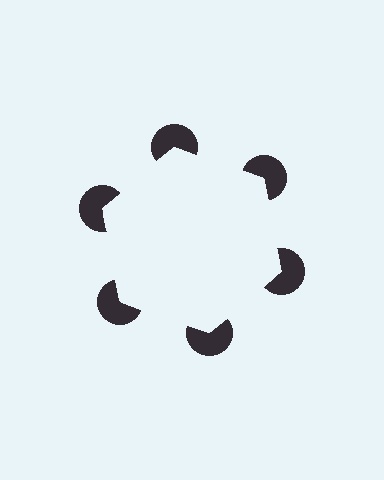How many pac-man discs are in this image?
There are 6 — one at each vertex of the illusory hexagon.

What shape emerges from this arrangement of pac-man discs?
An illusory hexagon — its edges are inferred from the aligned wedge cuts in the pac-man discs, not physically drawn.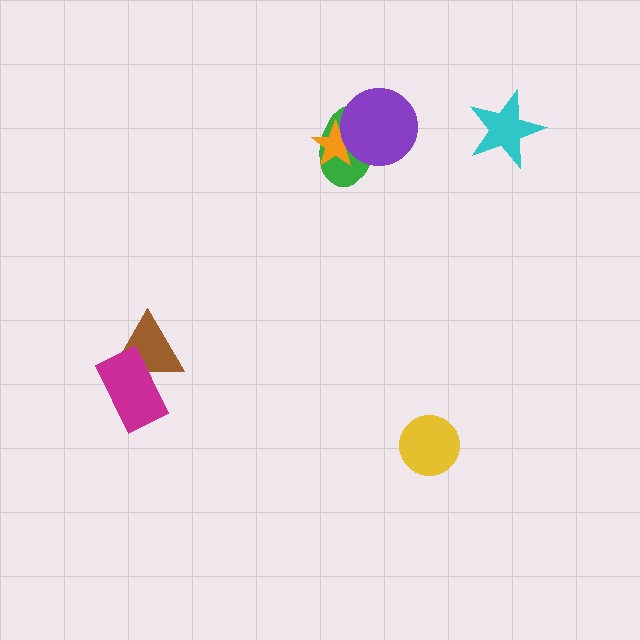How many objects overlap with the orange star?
2 objects overlap with the orange star.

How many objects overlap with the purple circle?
2 objects overlap with the purple circle.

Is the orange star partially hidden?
Yes, it is partially covered by another shape.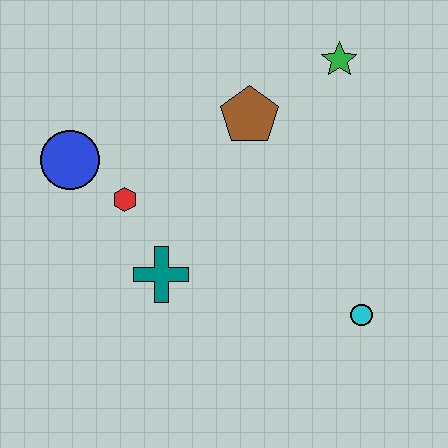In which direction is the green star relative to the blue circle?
The green star is to the right of the blue circle.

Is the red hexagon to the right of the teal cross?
No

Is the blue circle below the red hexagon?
No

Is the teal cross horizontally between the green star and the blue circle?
Yes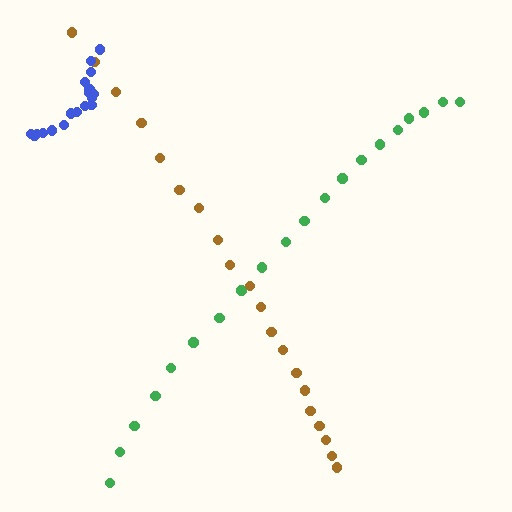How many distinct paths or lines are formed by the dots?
There are 3 distinct paths.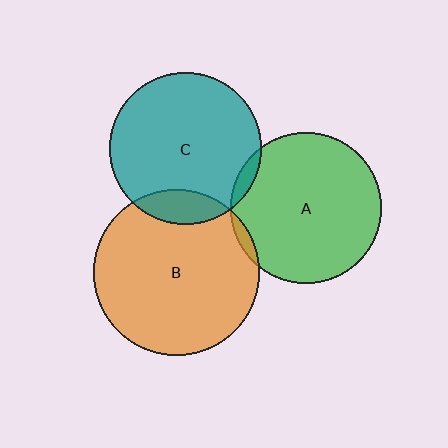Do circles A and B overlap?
Yes.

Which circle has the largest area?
Circle B (orange).